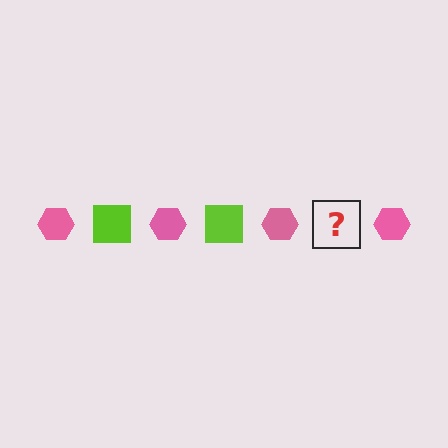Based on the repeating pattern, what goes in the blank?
The blank should be a lime square.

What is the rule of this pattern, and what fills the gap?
The rule is that the pattern alternates between pink hexagon and lime square. The gap should be filled with a lime square.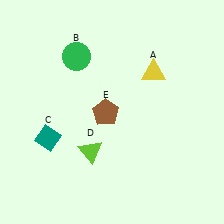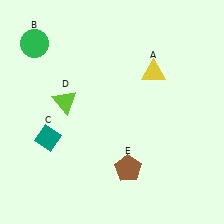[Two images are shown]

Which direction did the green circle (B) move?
The green circle (B) moved left.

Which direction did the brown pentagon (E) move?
The brown pentagon (E) moved down.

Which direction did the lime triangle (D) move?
The lime triangle (D) moved up.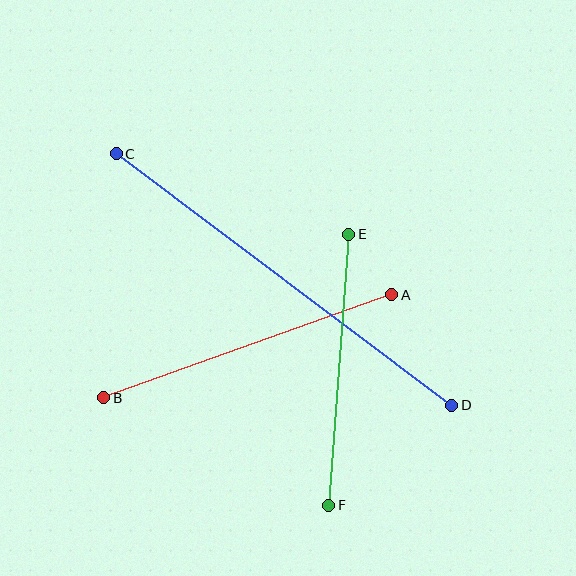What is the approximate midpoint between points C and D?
The midpoint is at approximately (284, 280) pixels.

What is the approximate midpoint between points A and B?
The midpoint is at approximately (248, 346) pixels.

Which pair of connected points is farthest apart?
Points C and D are farthest apart.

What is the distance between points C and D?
The distance is approximately 419 pixels.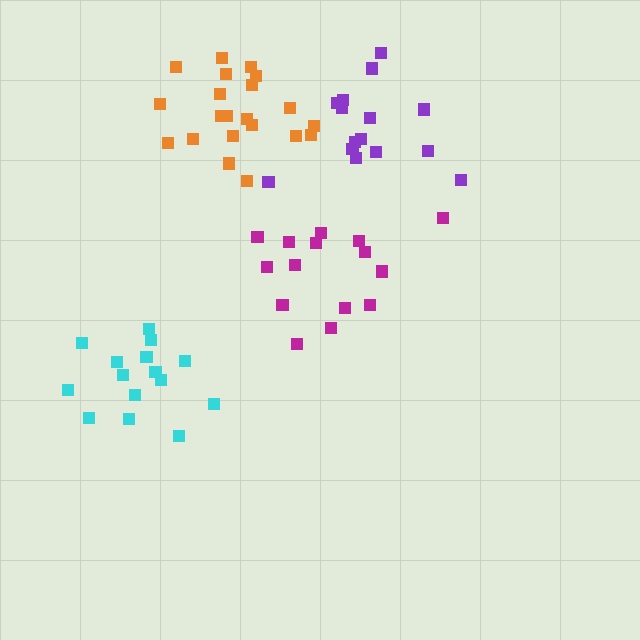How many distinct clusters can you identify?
There are 4 distinct clusters.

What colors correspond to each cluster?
The clusters are colored: orange, magenta, cyan, purple.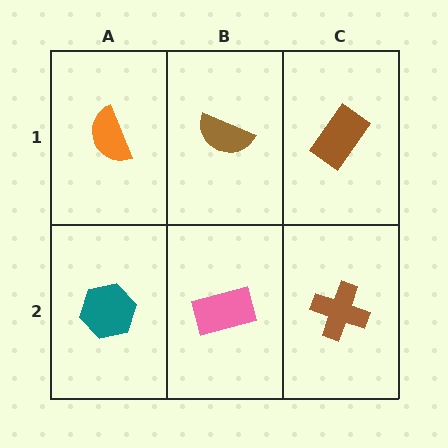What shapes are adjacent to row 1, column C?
A brown cross (row 2, column C), a brown semicircle (row 1, column B).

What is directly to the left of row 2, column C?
A pink rectangle.